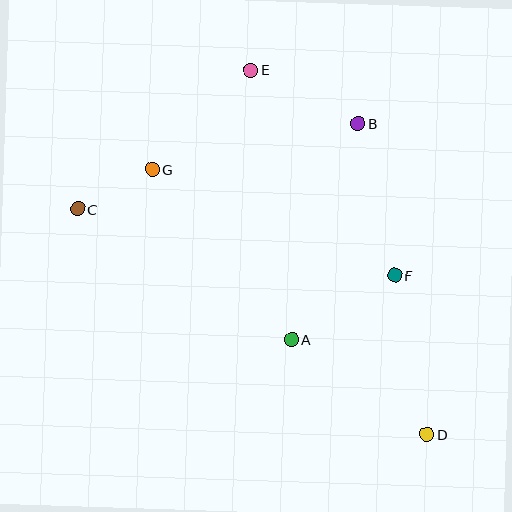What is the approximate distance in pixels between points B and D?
The distance between B and D is approximately 319 pixels.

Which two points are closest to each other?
Points C and G are closest to each other.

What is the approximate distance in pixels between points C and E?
The distance between C and E is approximately 222 pixels.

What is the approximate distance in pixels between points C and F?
The distance between C and F is approximately 324 pixels.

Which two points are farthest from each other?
Points C and D are farthest from each other.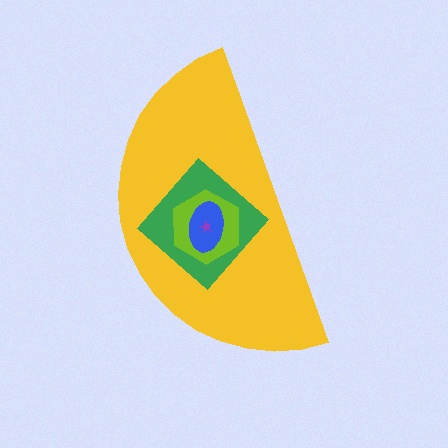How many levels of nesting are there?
5.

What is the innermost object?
The purple star.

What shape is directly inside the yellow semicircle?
The green diamond.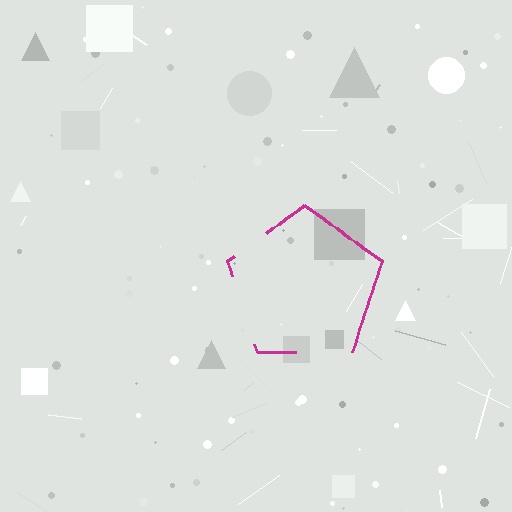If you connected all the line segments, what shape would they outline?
They would outline a pentagon.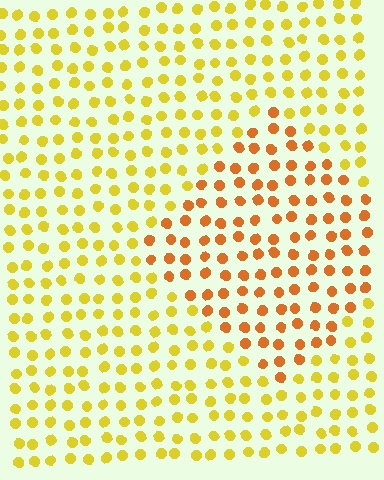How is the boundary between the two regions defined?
The boundary is defined purely by a slight shift in hue (about 32 degrees). Spacing, size, and orientation are identical on both sides.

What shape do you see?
I see a diamond.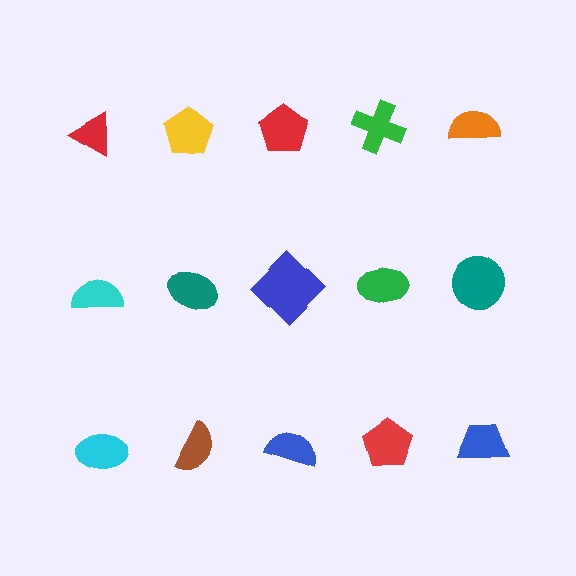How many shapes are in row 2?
5 shapes.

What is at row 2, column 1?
A cyan semicircle.